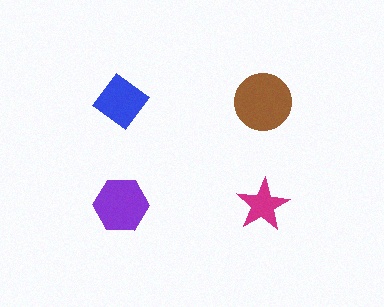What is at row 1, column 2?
A brown circle.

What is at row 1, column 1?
A blue diamond.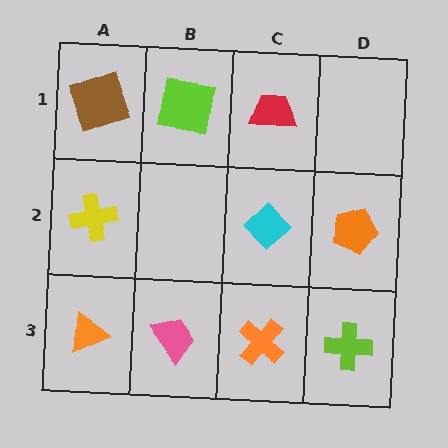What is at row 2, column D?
An orange pentagon.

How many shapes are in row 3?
4 shapes.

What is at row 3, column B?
A pink trapezoid.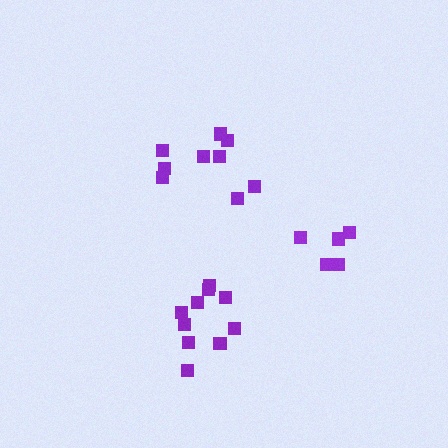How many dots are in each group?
Group 1: 5 dots, Group 2: 10 dots, Group 3: 9 dots (24 total).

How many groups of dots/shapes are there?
There are 3 groups.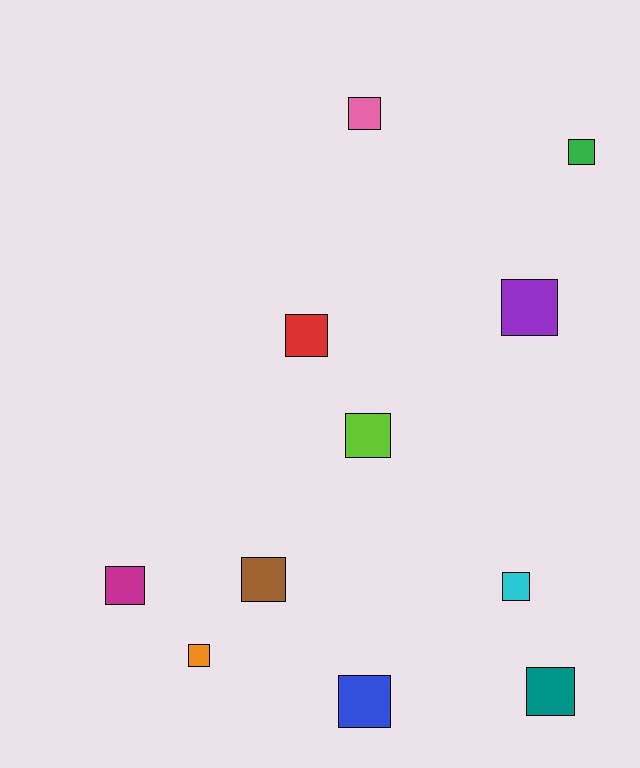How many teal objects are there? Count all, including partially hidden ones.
There is 1 teal object.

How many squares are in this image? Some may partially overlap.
There are 11 squares.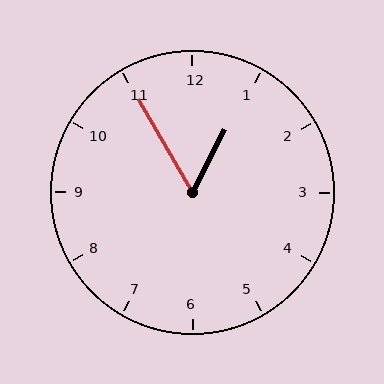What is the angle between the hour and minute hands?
Approximately 58 degrees.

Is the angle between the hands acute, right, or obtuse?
It is acute.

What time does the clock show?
12:55.